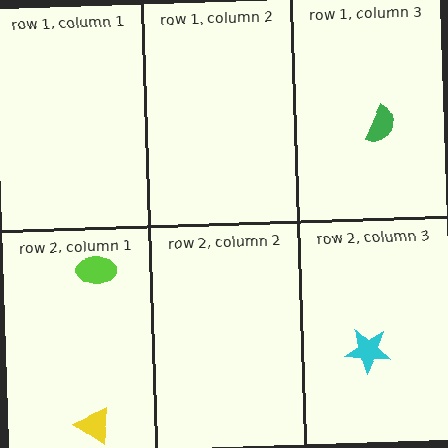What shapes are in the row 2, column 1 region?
The yellow triangle, the lime ellipse.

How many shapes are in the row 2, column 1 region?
2.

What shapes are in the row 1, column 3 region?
The green semicircle.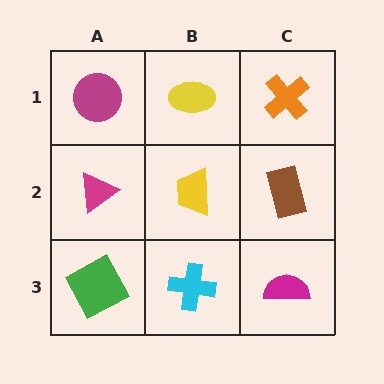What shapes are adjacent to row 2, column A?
A magenta circle (row 1, column A), a green square (row 3, column A), a yellow trapezoid (row 2, column B).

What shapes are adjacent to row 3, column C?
A brown rectangle (row 2, column C), a cyan cross (row 3, column B).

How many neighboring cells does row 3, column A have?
2.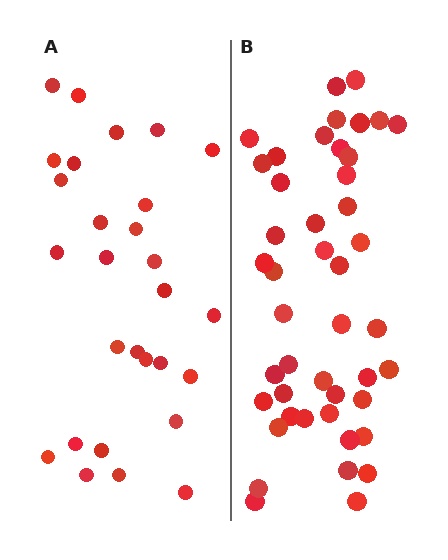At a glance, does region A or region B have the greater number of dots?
Region B (the right region) has more dots.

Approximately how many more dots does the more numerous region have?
Region B has approximately 15 more dots than region A.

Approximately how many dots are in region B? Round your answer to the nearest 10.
About 40 dots. (The exact count is 45, which rounds to 40.)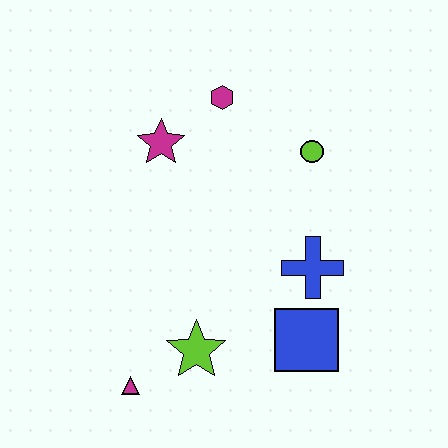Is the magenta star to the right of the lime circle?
No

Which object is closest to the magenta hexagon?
The magenta star is closest to the magenta hexagon.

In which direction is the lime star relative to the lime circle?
The lime star is below the lime circle.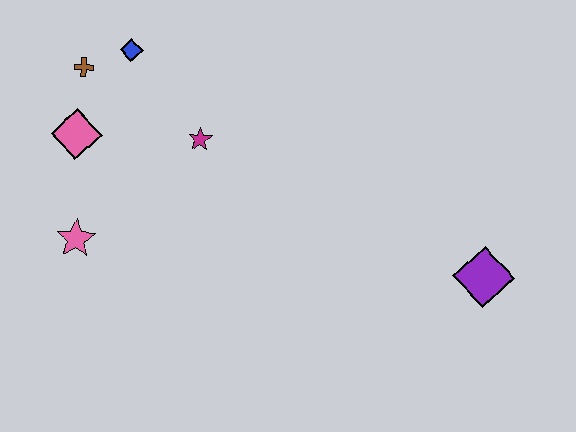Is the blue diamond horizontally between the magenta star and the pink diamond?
Yes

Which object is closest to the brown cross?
The blue diamond is closest to the brown cross.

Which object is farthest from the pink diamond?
The purple diamond is farthest from the pink diamond.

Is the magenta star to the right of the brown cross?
Yes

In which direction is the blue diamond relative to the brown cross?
The blue diamond is to the right of the brown cross.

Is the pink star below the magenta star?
Yes